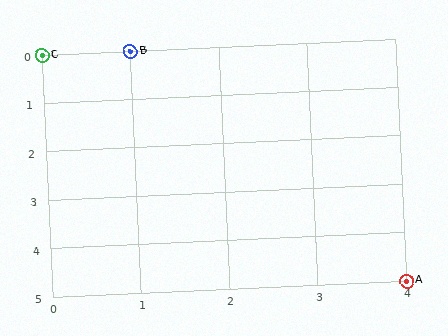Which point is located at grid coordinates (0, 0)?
Point C is at (0, 0).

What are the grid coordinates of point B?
Point B is at grid coordinates (1, 0).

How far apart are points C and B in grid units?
Points C and B are 1 column apart.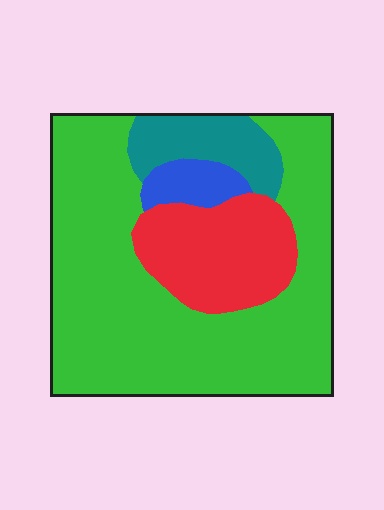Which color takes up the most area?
Green, at roughly 65%.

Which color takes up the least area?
Blue, at roughly 5%.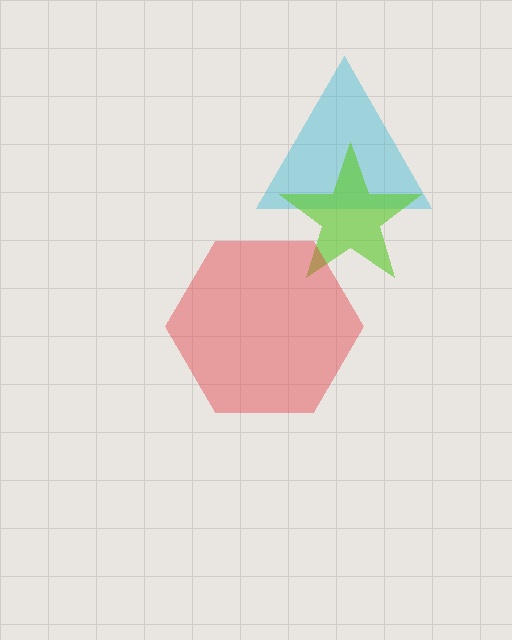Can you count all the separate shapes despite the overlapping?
Yes, there are 3 separate shapes.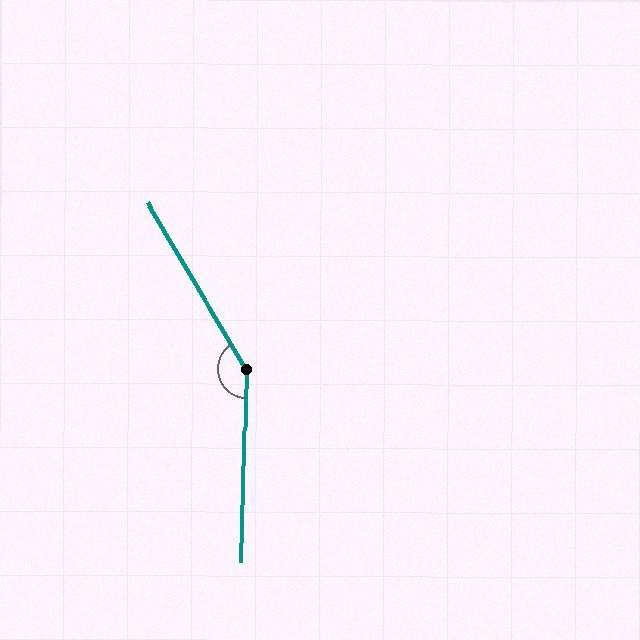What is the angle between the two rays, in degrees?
Approximately 148 degrees.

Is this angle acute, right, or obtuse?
It is obtuse.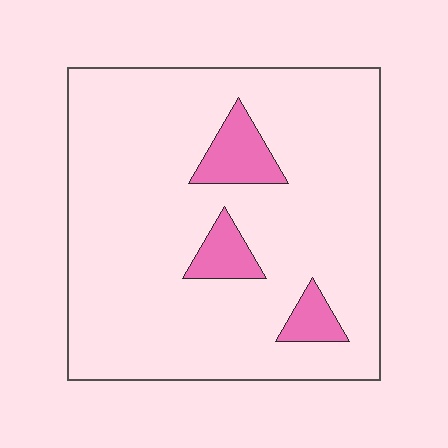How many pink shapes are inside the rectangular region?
3.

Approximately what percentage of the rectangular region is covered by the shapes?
Approximately 10%.